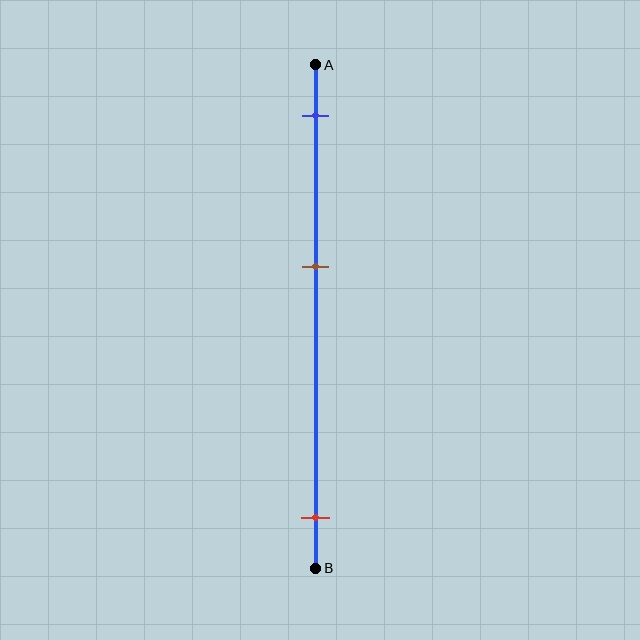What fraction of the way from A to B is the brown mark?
The brown mark is approximately 40% (0.4) of the way from A to B.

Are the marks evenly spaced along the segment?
No, the marks are not evenly spaced.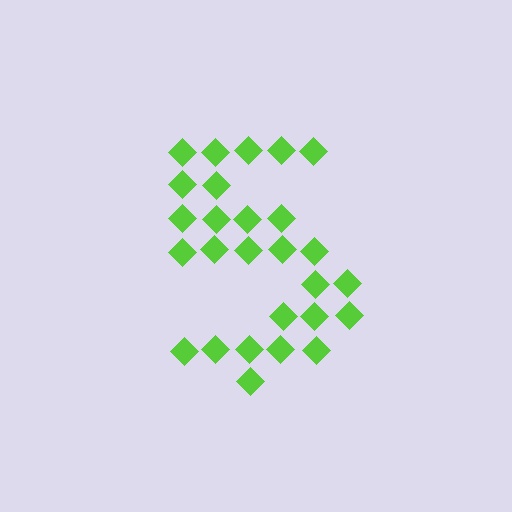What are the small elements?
The small elements are diamonds.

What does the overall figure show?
The overall figure shows the digit 5.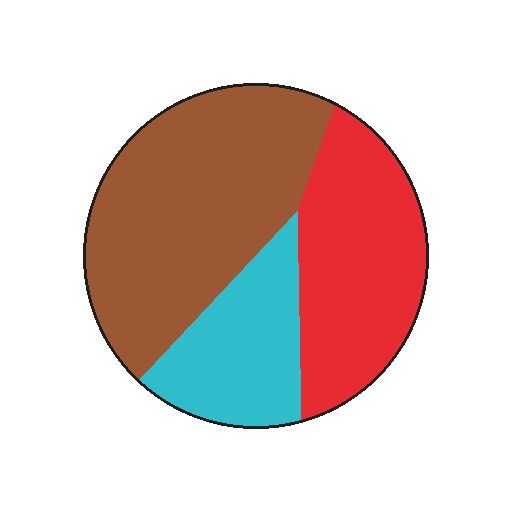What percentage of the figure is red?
Red covers 32% of the figure.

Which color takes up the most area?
Brown, at roughly 45%.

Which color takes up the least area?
Cyan, at roughly 20%.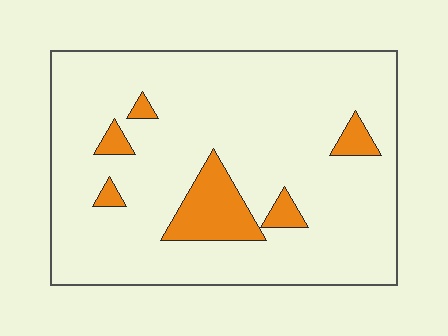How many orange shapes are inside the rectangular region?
6.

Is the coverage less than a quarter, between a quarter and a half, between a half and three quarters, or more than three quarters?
Less than a quarter.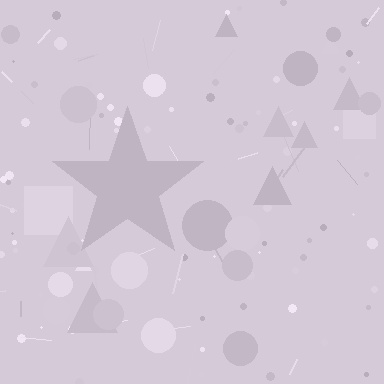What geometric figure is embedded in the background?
A star is embedded in the background.